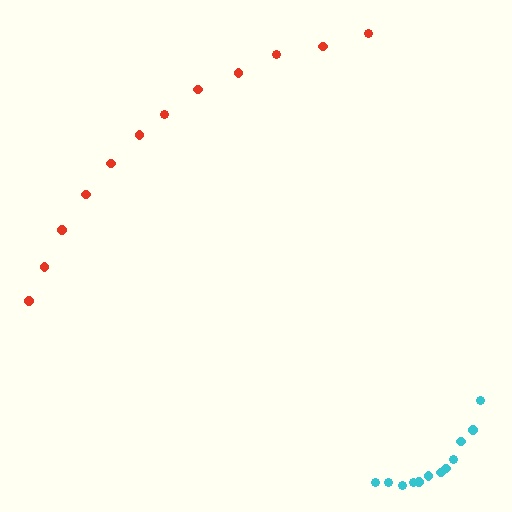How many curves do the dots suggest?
There are 2 distinct paths.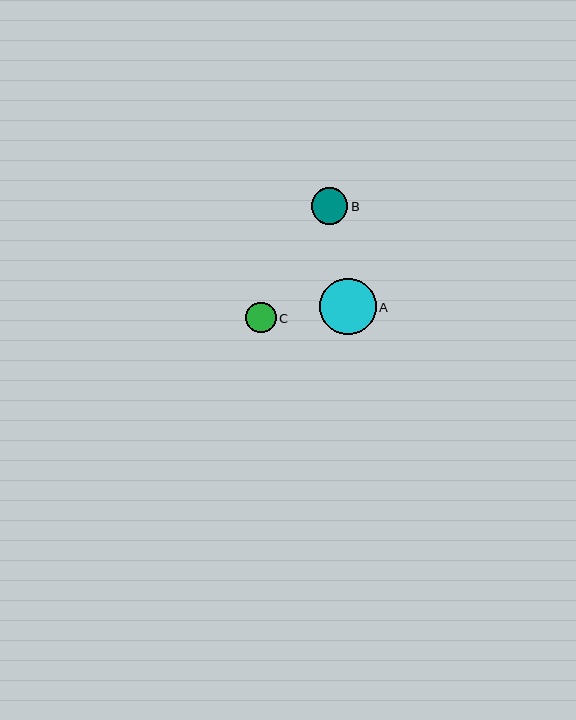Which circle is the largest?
Circle A is the largest with a size of approximately 56 pixels.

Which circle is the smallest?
Circle C is the smallest with a size of approximately 31 pixels.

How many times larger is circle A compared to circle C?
Circle A is approximately 1.8 times the size of circle C.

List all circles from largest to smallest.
From largest to smallest: A, B, C.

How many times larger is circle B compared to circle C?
Circle B is approximately 1.2 times the size of circle C.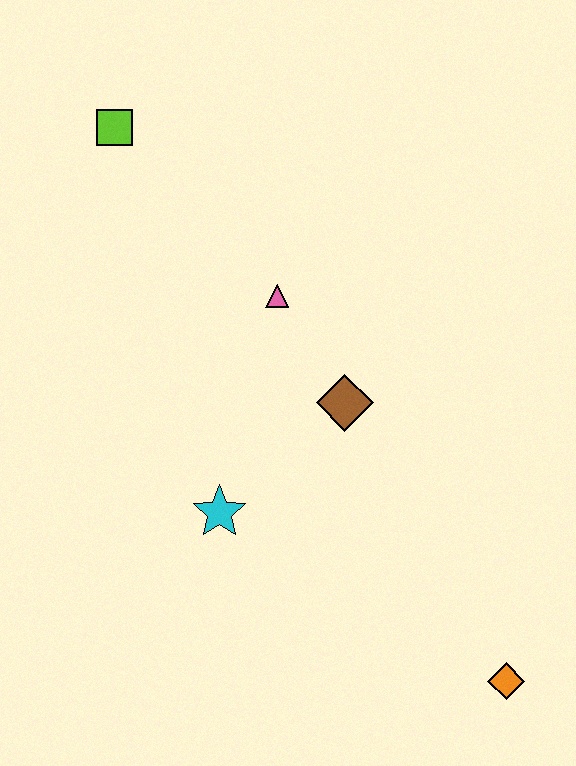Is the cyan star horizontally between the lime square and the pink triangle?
Yes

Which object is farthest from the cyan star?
The lime square is farthest from the cyan star.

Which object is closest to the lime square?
The pink triangle is closest to the lime square.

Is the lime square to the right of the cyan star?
No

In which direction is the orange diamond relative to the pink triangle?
The orange diamond is below the pink triangle.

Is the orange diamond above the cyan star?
No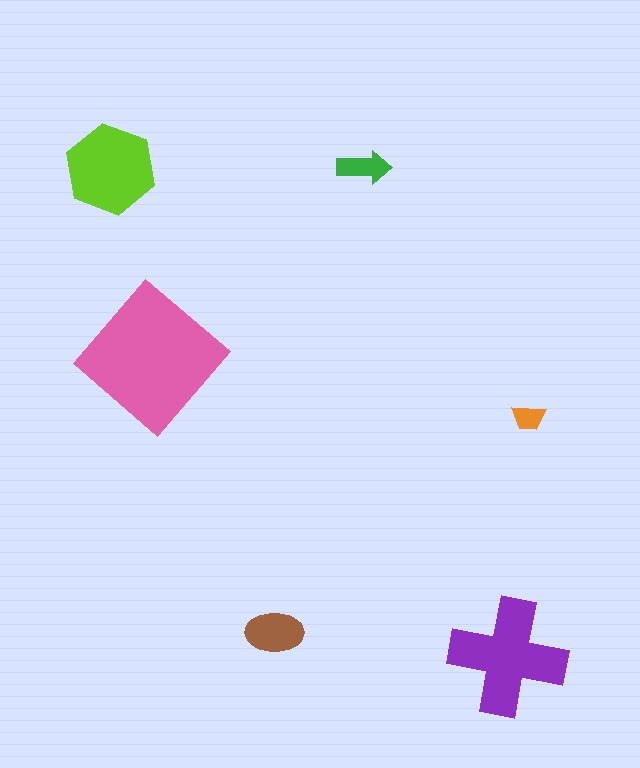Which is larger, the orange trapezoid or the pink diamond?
The pink diamond.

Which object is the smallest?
The orange trapezoid.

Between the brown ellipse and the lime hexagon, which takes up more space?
The lime hexagon.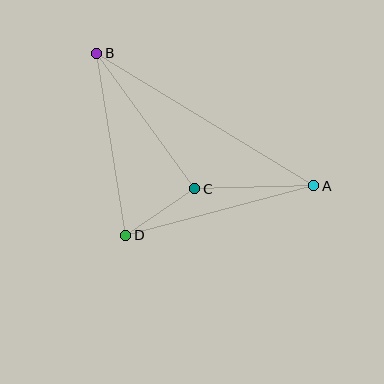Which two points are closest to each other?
Points C and D are closest to each other.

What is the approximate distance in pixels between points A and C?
The distance between A and C is approximately 119 pixels.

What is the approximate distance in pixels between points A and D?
The distance between A and D is approximately 194 pixels.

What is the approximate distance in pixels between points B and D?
The distance between B and D is approximately 184 pixels.